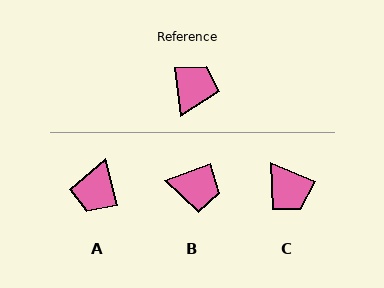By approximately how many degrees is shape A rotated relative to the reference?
Approximately 171 degrees clockwise.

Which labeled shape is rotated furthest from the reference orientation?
A, about 171 degrees away.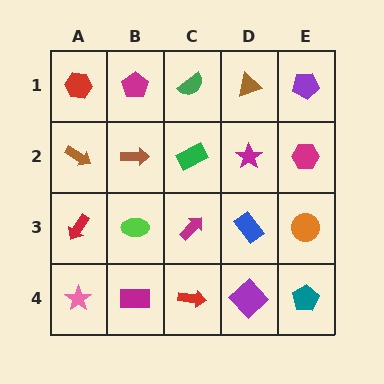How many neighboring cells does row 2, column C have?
4.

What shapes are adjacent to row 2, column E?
A purple pentagon (row 1, column E), an orange circle (row 3, column E), a magenta star (row 2, column D).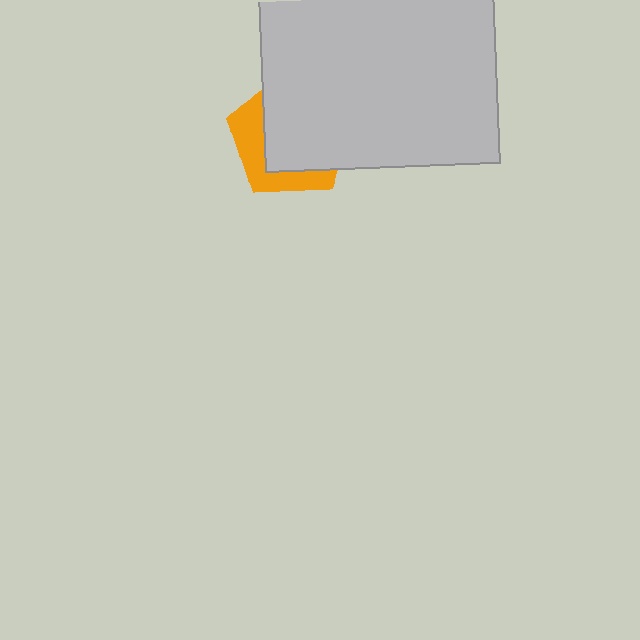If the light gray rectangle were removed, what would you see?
You would see the complete orange pentagon.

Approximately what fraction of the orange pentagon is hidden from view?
Roughly 66% of the orange pentagon is hidden behind the light gray rectangle.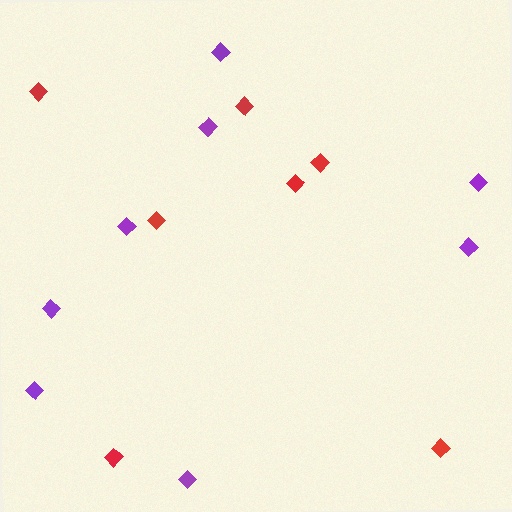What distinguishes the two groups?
There are 2 groups: one group of red diamonds (7) and one group of purple diamonds (8).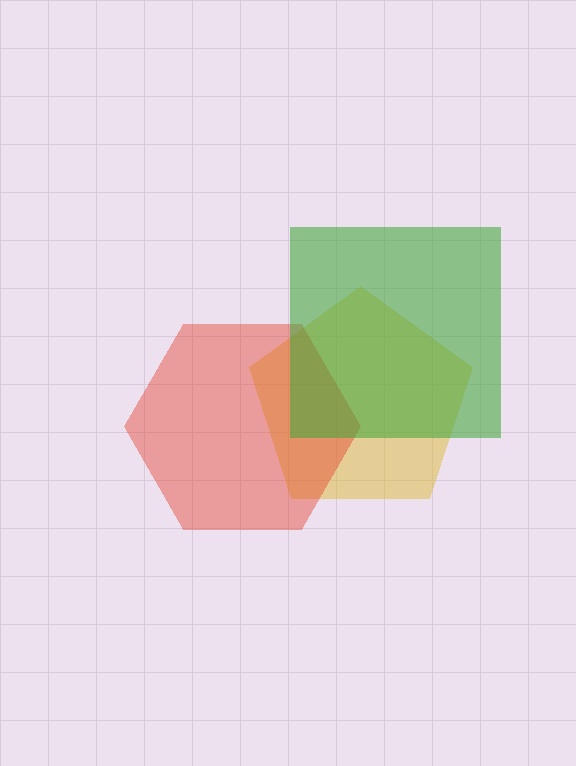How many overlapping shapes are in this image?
There are 3 overlapping shapes in the image.